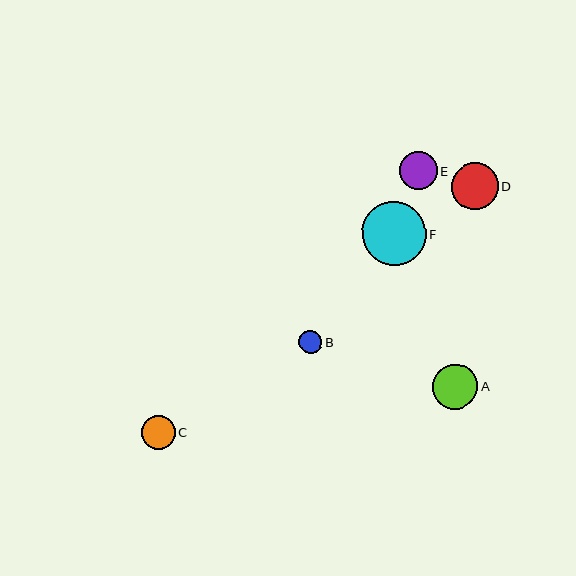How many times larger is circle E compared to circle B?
Circle E is approximately 1.6 times the size of circle B.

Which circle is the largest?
Circle F is the largest with a size of approximately 64 pixels.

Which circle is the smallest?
Circle B is the smallest with a size of approximately 23 pixels.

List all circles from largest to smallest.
From largest to smallest: F, D, A, E, C, B.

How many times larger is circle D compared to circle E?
Circle D is approximately 1.2 times the size of circle E.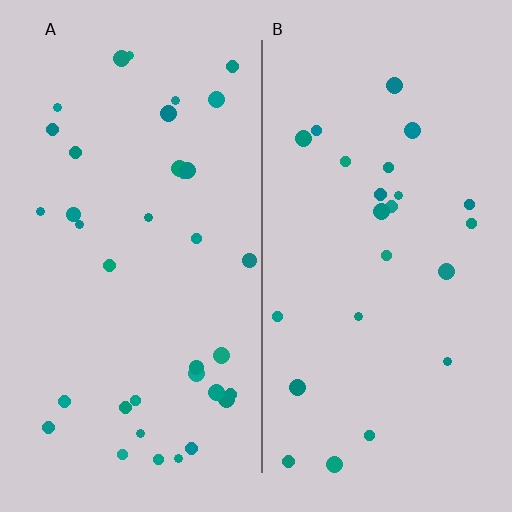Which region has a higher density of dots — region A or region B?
A (the left).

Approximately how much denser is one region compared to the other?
Approximately 1.5× — region A over region B.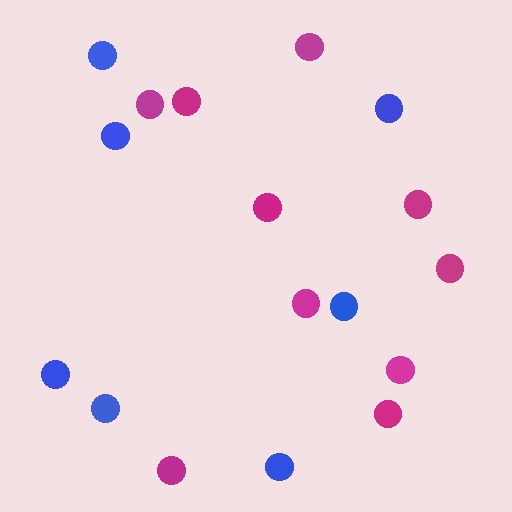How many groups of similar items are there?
There are 2 groups: one group of blue circles (7) and one group of magenta circles (10).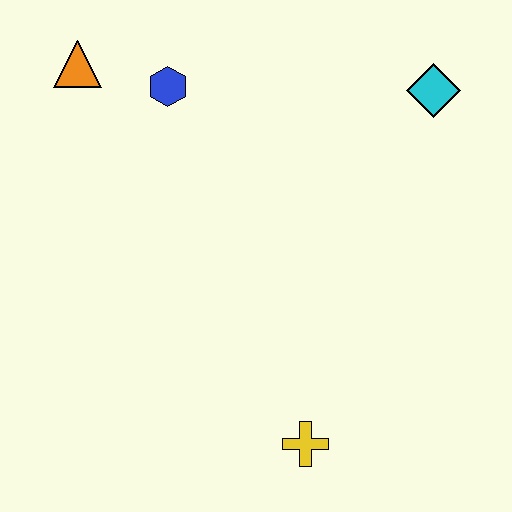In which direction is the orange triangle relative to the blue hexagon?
The orange triangle is to the left of the blue hexagon.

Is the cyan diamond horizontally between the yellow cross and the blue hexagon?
No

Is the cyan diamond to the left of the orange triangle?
No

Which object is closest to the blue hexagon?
The orange triangle is closest to the blue hexagon.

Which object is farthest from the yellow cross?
The orange triangle is farthest from the yellow cross.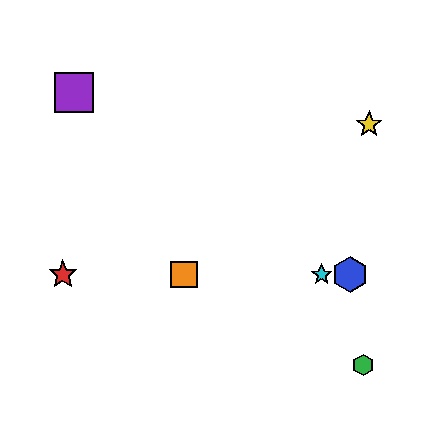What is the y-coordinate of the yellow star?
The yellow star is at y≈124.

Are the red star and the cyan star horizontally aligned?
Yes, both are at y≈275.